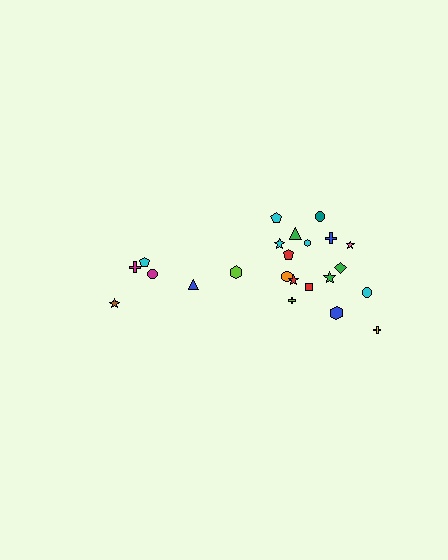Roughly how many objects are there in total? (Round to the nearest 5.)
Roughly 25 objects in total.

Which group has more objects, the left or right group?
The right group.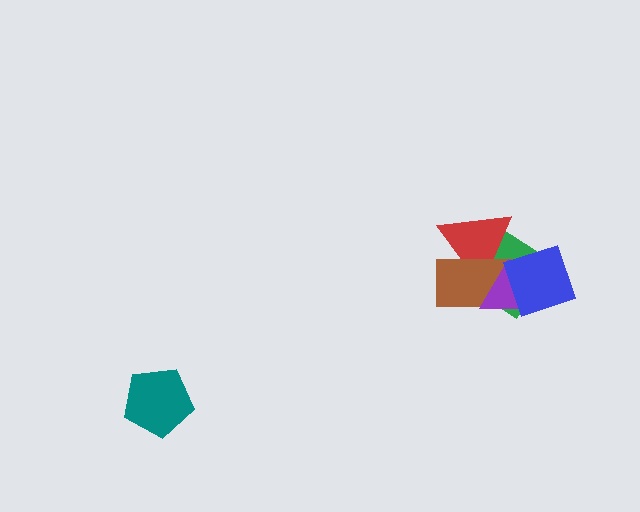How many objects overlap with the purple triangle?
4 objects overlap with the purple triangle.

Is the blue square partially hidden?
No, no other shape covers it.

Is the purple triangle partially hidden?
Yes, it is partially covered by another shape.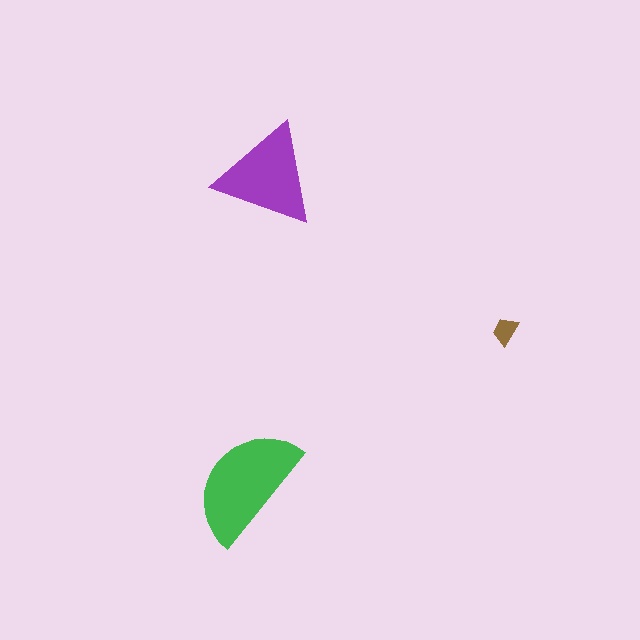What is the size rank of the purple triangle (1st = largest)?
2nd.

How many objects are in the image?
There are 3 objects in the image.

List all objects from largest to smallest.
The green semicircle, the purple triangle, the brown trapezoid.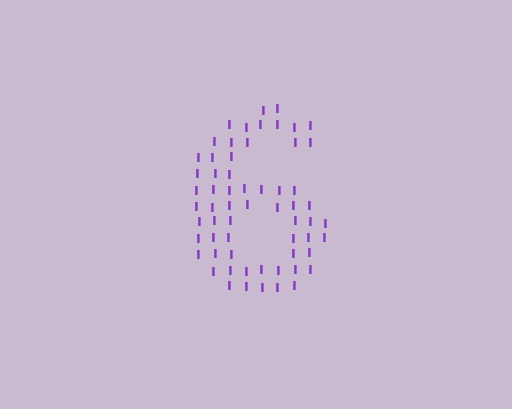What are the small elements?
The small elements are letter I's.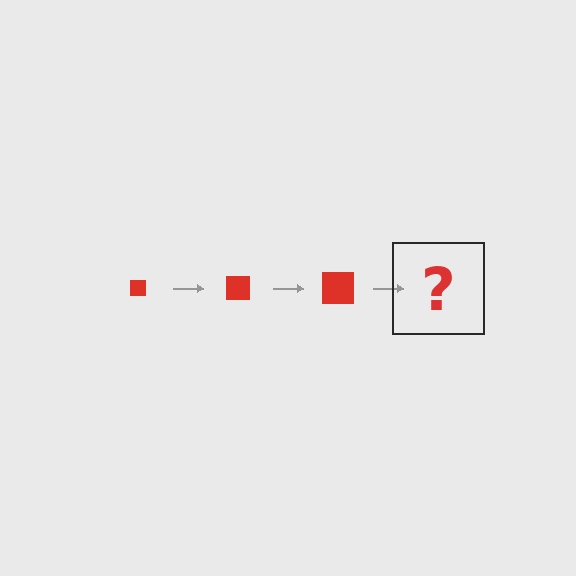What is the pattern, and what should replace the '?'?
The pattern is that the square gets progressively larger each step. The '?' should be a red square, larger than the previous one.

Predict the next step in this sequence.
The next step is a red square, larger than the previous one.